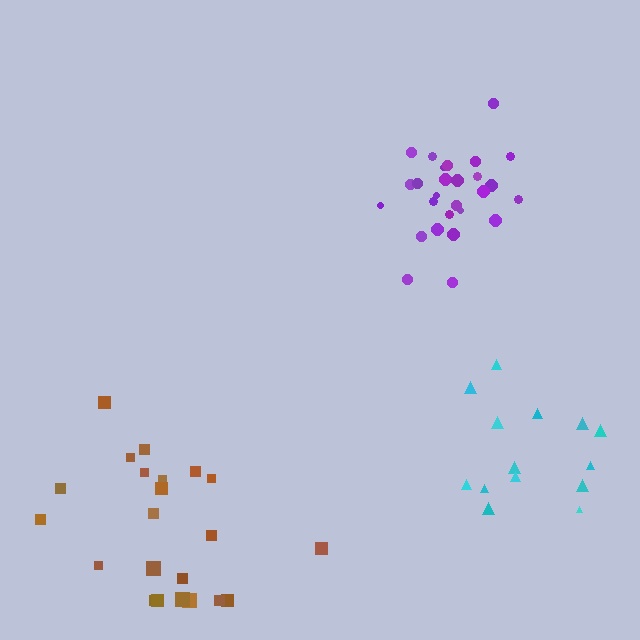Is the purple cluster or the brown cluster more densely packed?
Purple.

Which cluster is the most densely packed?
Purple.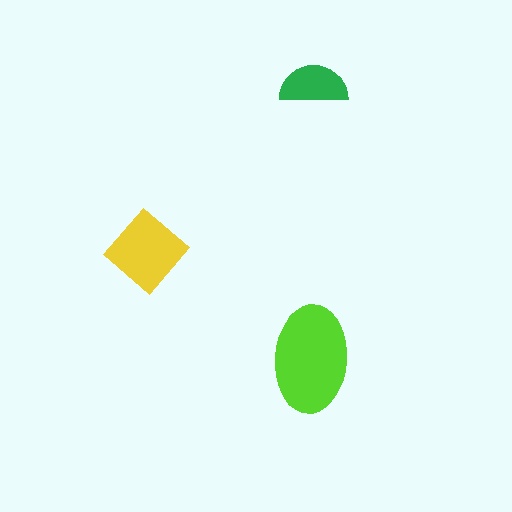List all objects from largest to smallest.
The lime ellipse, the yellow diamond, the green semicircle.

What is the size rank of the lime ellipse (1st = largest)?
1st.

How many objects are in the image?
There are 3 objects in the image.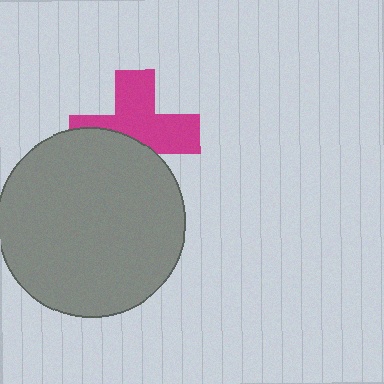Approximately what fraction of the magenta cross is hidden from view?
Roughly 41% of the magenta cross is hidden behind the gray circle.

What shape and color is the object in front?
The object in front is a gray circle.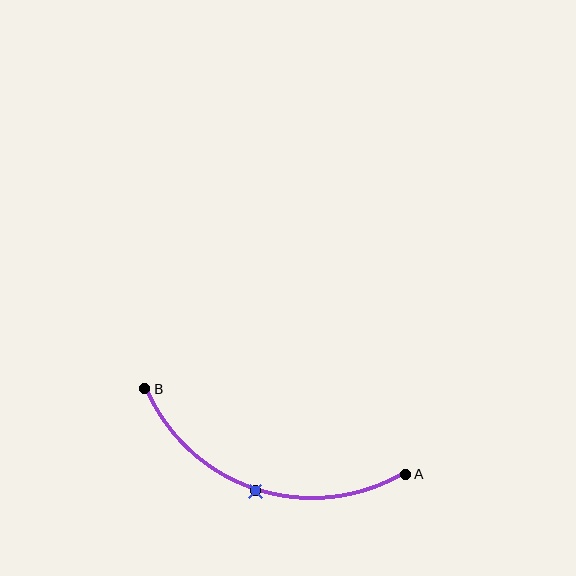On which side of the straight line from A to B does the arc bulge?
The arc bulges below the straight line connecting A and B.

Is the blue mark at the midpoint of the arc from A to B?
Yes. The blue mark lies on the arc at equal arc-length from both A and B — it is the arc midpoint.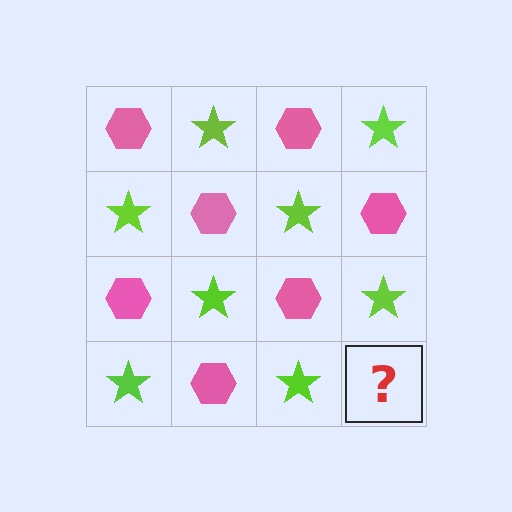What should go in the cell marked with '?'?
The missing cell should contain a pink hexagon.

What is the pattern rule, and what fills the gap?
The rule is that it alternates pink hexagon and lime star in a checkerboard pattern. The gap should be filled with a pink hexagon.